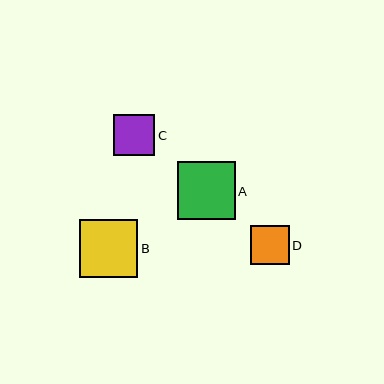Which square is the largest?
Square A is the largest with a size of approximately 58 pixels.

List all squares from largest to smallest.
From largest to smallest: A, B, C, D.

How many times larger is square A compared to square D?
Square A is approximately 1.5 times the size of square D.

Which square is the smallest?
Square D is the smallest with a size of approximately 38 pixels.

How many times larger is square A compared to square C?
Square A is approximately 1.4 times the size of square C.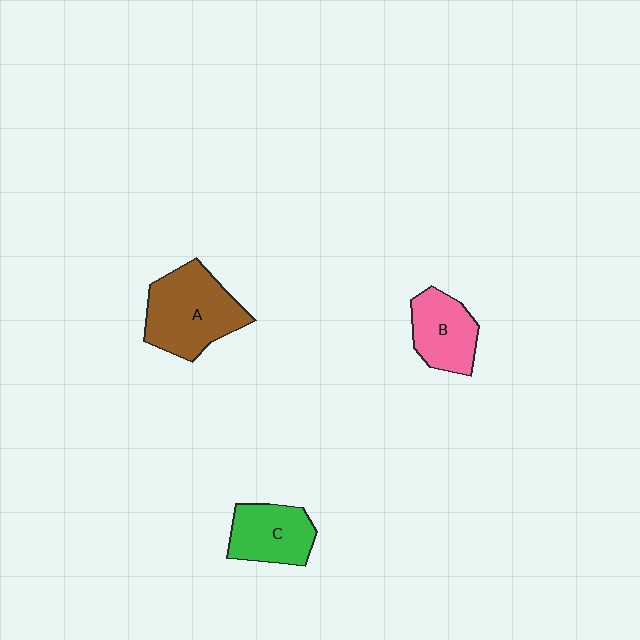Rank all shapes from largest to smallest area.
From largest to smallest: A (brown), C (green), B (pink).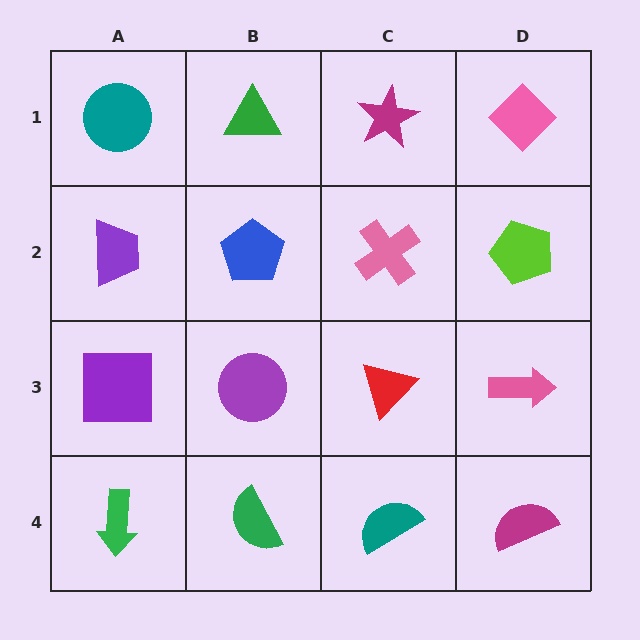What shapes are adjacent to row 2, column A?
A teal circle (row 1, column A), a purple square (row 3, column A), a blue pentagon (row 2, column B).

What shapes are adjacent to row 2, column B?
A green triangle (row 1, column B), a purple circle (row 3, column B), a purple trapezoid (row 2, column A), a pink cross (row 2, column C).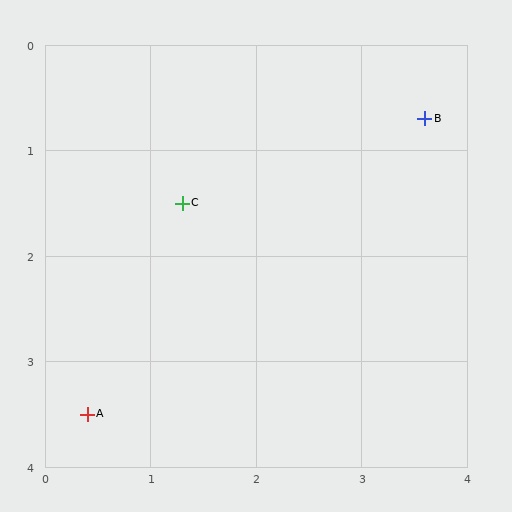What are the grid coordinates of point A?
Point A is at approximately (0.4, 3.5).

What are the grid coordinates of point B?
Point B is at approximately (3.6, 0.7).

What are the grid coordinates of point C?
Point C is at approximately (1.3, 1.5).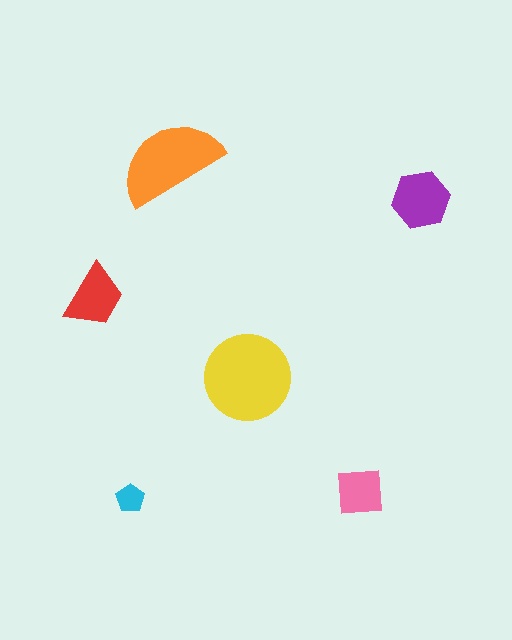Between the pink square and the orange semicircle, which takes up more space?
The orange semicircle.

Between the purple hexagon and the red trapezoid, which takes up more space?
The purple hexagon.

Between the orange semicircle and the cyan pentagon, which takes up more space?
The orange semicircle.